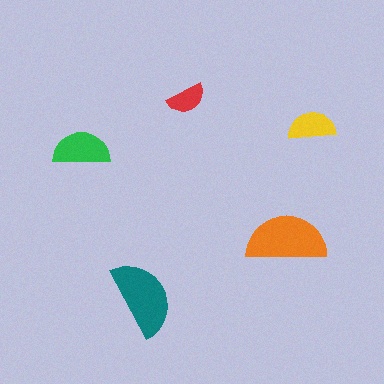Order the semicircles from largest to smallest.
the orange one, the teal one, the green one, the yellow one, the red one.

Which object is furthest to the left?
The green semicircle is leftmost.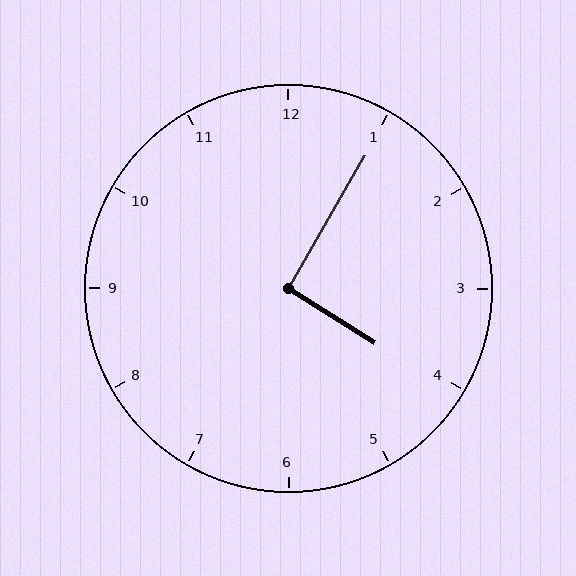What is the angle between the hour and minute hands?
Approximately 92 degrees.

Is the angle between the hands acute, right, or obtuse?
It is right.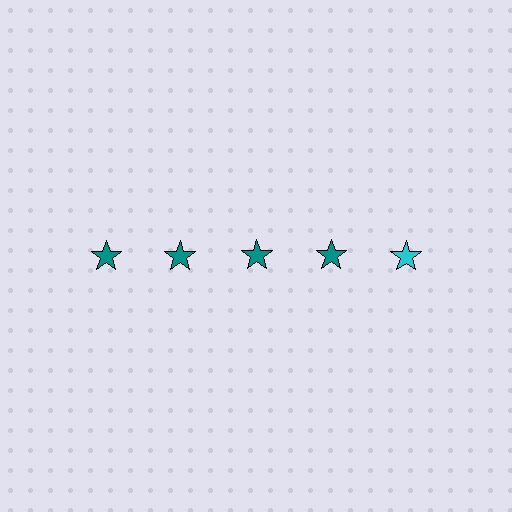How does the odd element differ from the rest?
It has a different color: cyan instead of teal.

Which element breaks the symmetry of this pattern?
The cyan star in the top row, rightmost column breaks the symmetry. All other shapes are teal stars.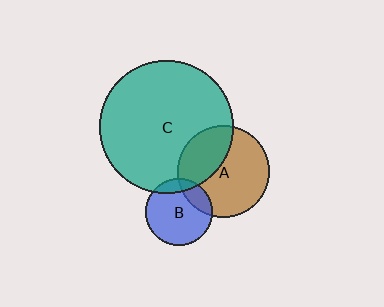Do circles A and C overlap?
Yes.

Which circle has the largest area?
Circle C (teal).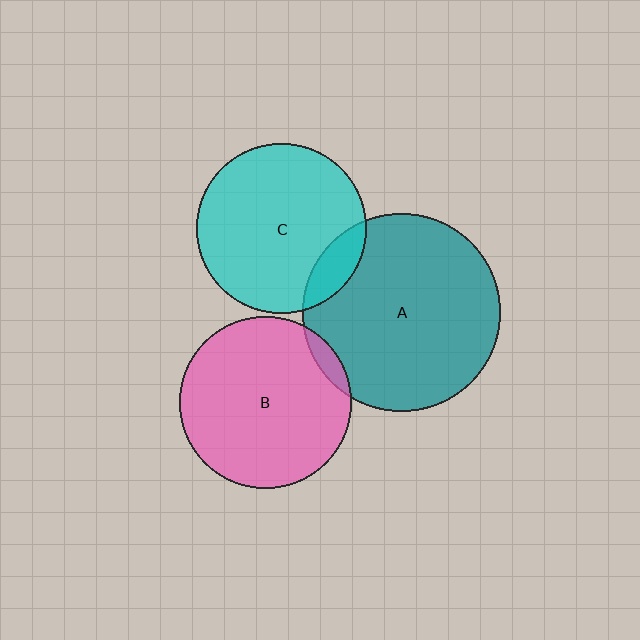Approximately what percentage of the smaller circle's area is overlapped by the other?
Approximately 5%.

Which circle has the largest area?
Circle A (teal).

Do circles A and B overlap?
Yes.